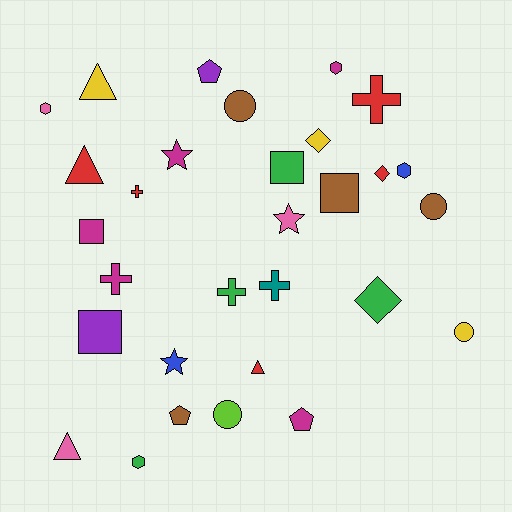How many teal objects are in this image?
There is 1 teal object.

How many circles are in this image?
There are 4 circles.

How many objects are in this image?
There are 30 objects.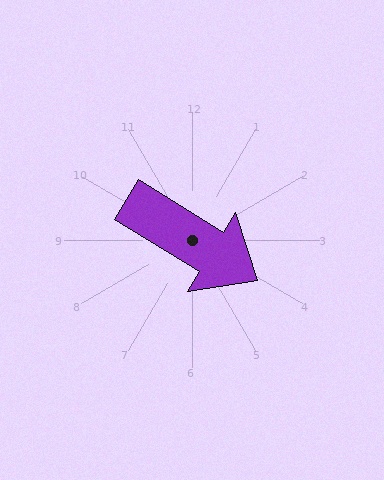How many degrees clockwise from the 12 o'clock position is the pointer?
Approximately 122 degrees.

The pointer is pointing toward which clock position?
Roughly 4 o'clock.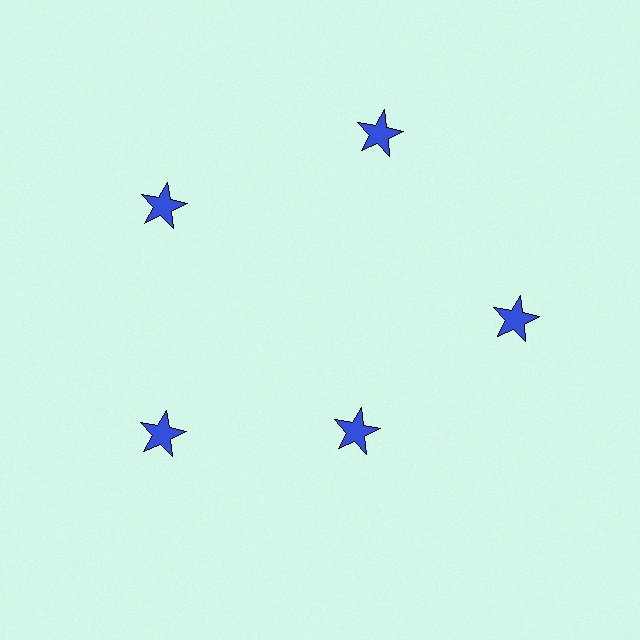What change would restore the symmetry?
The symmetry would be restored by moving it outward, back onto the ring so that all 5 stars sit at equal angles and equal distance from the center.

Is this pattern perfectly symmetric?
No. The 5 blue stars are arranged in a ring, but one element near the 5 o'clock position is pulled inward toward the center, breaking the 5-fold rotational symmetry.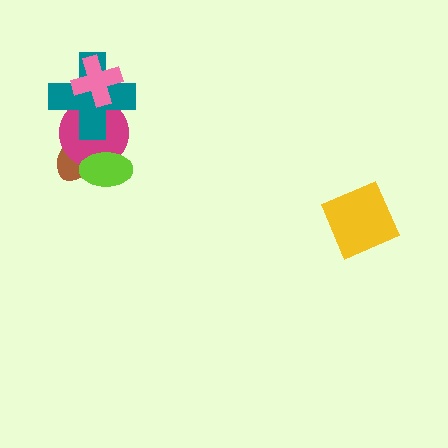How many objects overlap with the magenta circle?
4 objects overlap with the magenta circle.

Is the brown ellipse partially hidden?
Yes, it is partially covered by another shape.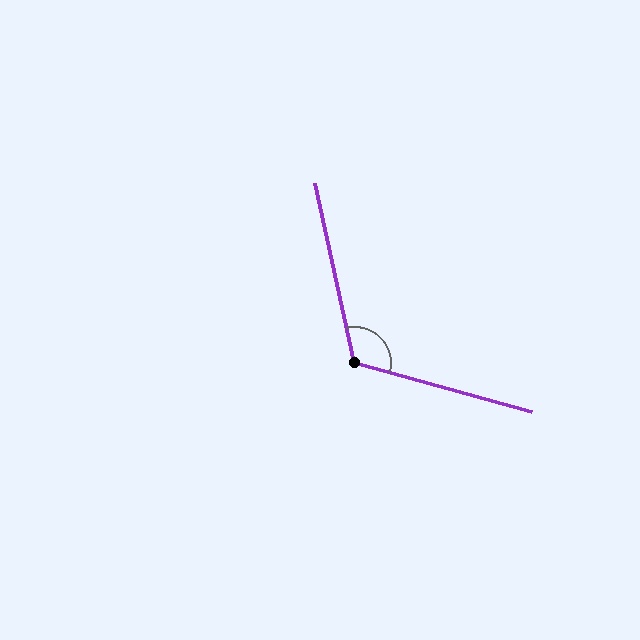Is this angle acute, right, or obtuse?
It is obtuse.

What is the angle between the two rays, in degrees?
Approximately 118 degrees.